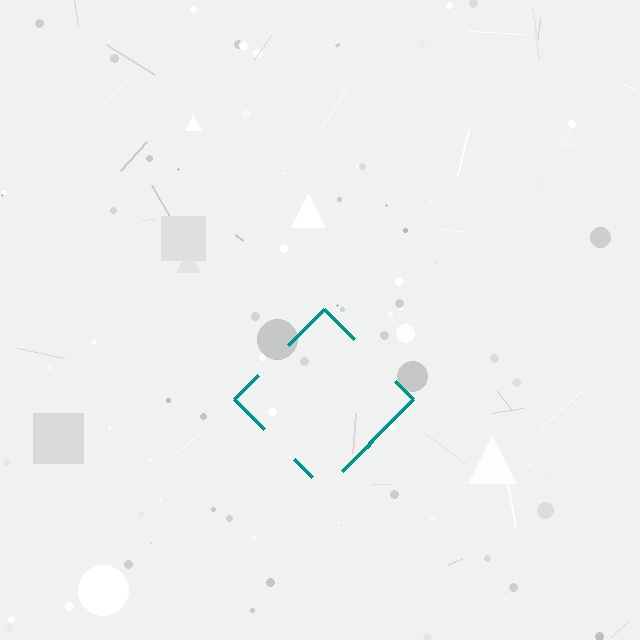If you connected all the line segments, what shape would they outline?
They would outline a diamond.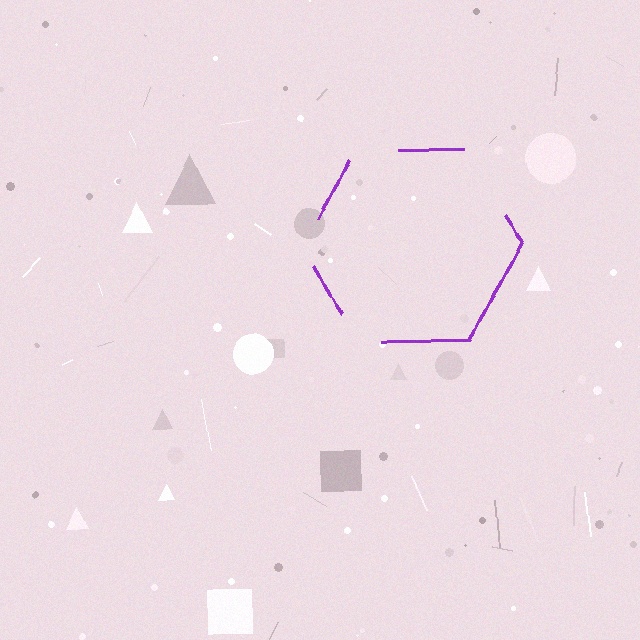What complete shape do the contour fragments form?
The contour fragments form a hexagon.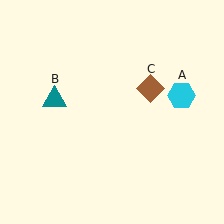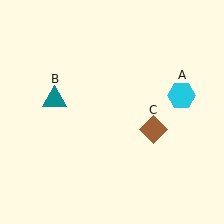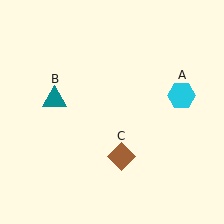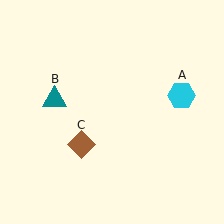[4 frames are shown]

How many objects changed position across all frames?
1 object changed position: brown diamond (object C).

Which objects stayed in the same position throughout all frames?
Cyan hexagon (object A) and teal triangle (object B) remained stationary.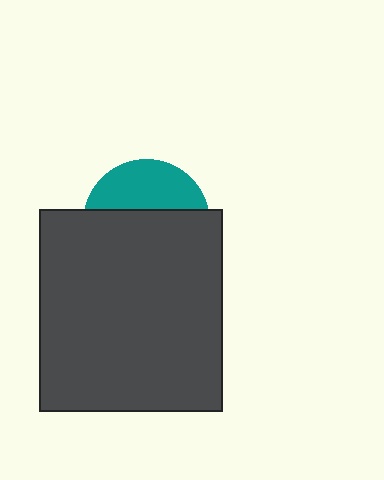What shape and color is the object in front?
The object in front is a dark gray rectangle.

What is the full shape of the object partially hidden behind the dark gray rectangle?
The partially hidden object is a teal circle.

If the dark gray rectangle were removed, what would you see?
You would see the complete teal circle.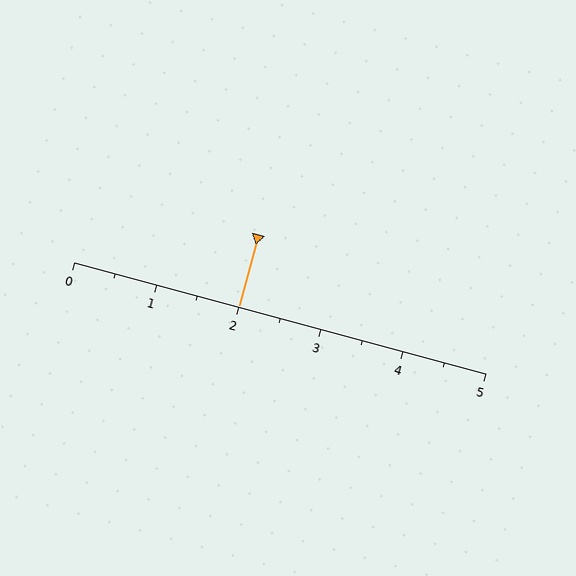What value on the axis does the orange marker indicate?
The marker indicates approximately 2.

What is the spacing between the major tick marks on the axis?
The major ticks are spaced 1 apart.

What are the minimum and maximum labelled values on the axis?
The axis runs from 0 to 5.